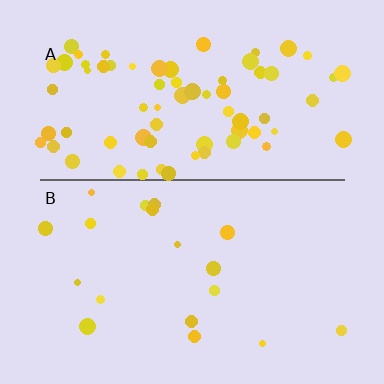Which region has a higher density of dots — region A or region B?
A (the top).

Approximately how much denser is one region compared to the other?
Approximately 4.0× — region A over region B.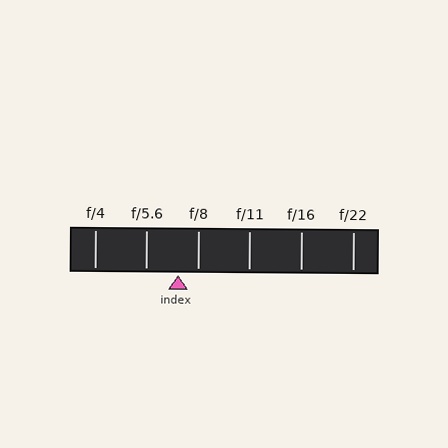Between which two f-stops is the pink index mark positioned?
The index mark is between f/5.6 and f/8.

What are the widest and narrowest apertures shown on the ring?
The widest aperture shown is f/4 and the narrowest is f/22.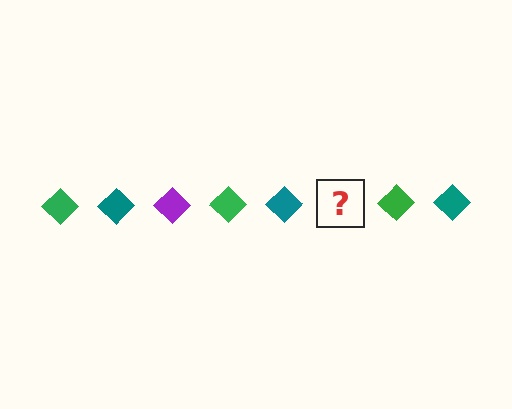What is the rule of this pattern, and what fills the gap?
The rule is that the pattern cycles through green, teal, purple diamonds. The gap should be filled with a purple diamond.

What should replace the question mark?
The question mark should be replaced with a purple diamond.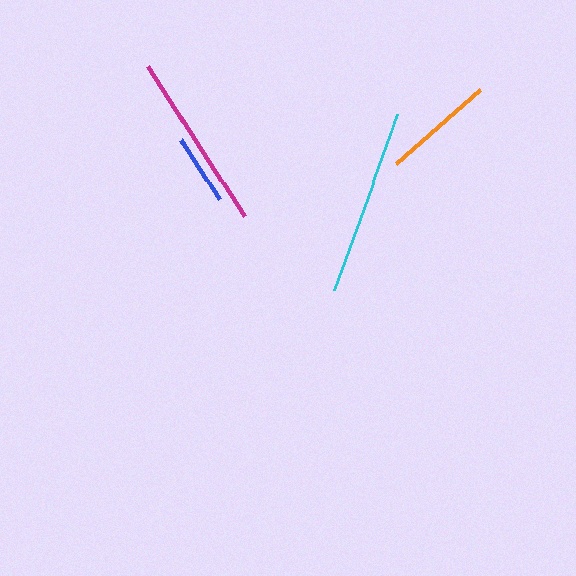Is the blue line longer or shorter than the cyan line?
The cyan line is longer than the blue line.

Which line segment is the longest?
The cyan line is the longest at approximately 186 pixels.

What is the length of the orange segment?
The orange segment is approximately 112 pixels long.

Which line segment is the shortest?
The blue line is the shortest at approximately 72 pixels.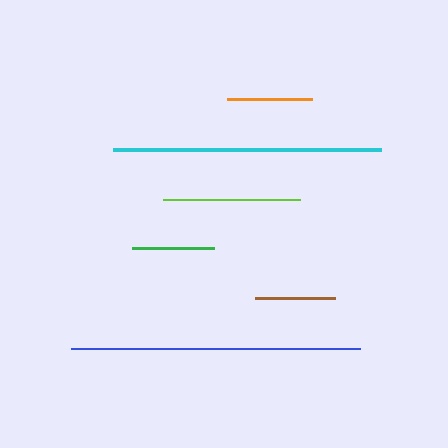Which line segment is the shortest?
The brown line is the shortest at approximately 79 pixels.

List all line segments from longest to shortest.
From longest to shortest: blue, cyan, lime, orange, green, brown.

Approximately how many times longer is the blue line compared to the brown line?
The blue line is approximately 3.6 times the length of the brown line.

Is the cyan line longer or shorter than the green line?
The cyan line is longer than the green line.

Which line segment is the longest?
The blue line is the longest at approximately 289 pixels.